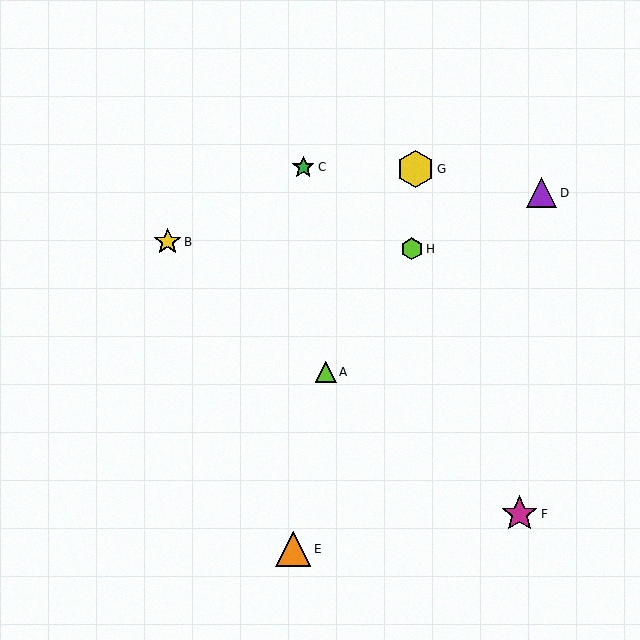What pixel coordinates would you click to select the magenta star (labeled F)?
Click at (520, 514) to select the magenta star F.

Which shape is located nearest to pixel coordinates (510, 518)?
The magenta star (labeled F) at (520, 514) is nearest to that location.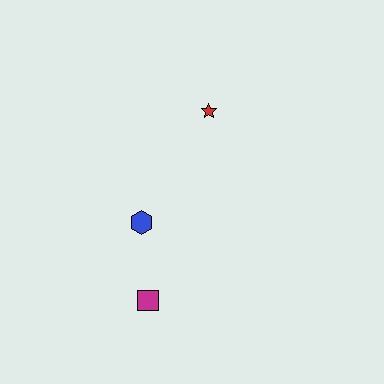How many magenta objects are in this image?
There is 1 magenta object.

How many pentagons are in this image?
There are no pentagons.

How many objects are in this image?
There are 3 objects.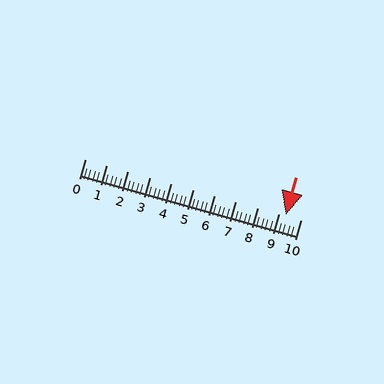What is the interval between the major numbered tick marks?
The major tick marks are spaced 1 units apart.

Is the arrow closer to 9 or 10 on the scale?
The arrow is closer to 9.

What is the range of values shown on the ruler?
The ruler shows values from 0 to 10.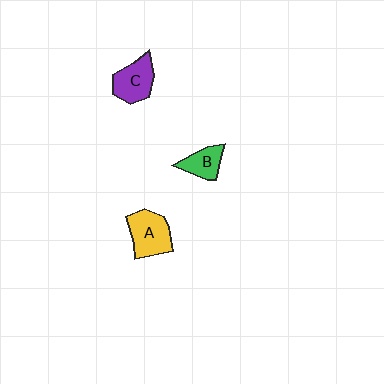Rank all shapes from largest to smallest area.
From largest to smallest: A (yellow), C (purple), B (green).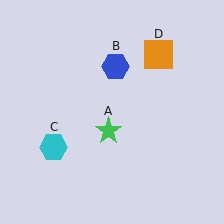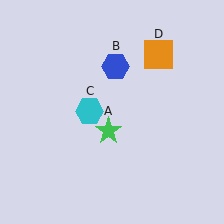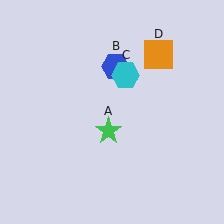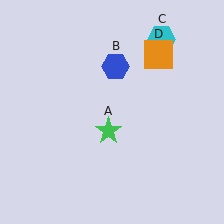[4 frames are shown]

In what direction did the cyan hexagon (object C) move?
The cyan hexagon (object C) moved up and to the right.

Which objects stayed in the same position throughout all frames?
Green star (object A) and blue hexagon (object B) and orange square (object D) remained stationary.